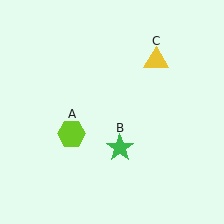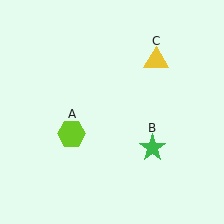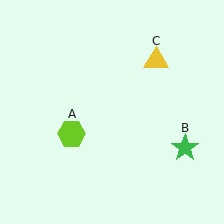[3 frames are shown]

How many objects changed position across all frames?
1 object changed position: green star (object B).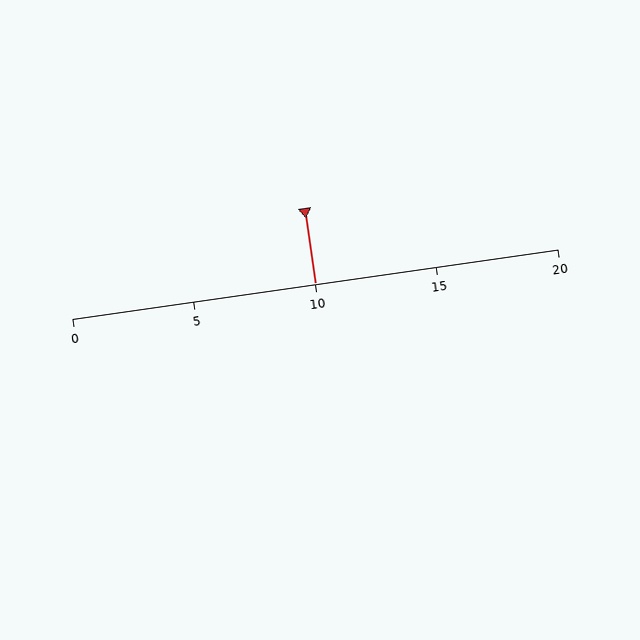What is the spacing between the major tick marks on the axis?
The major ticks are spaced 5 apart.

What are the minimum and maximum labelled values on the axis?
The axis runs from 0 to 20.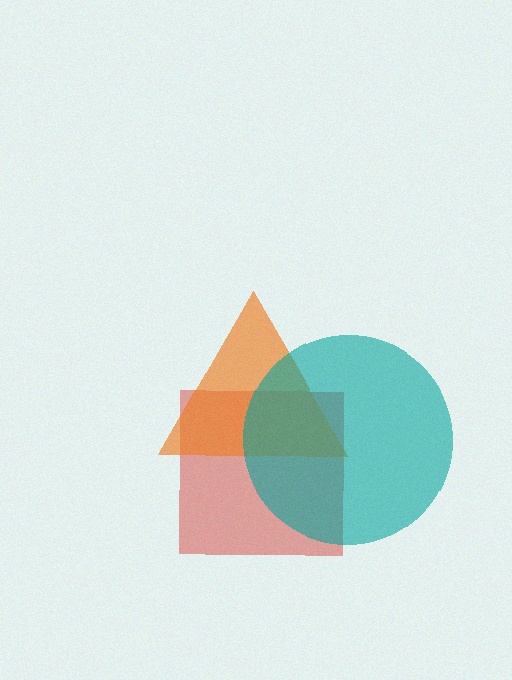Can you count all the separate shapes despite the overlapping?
Yes, there are 3 separate shapes.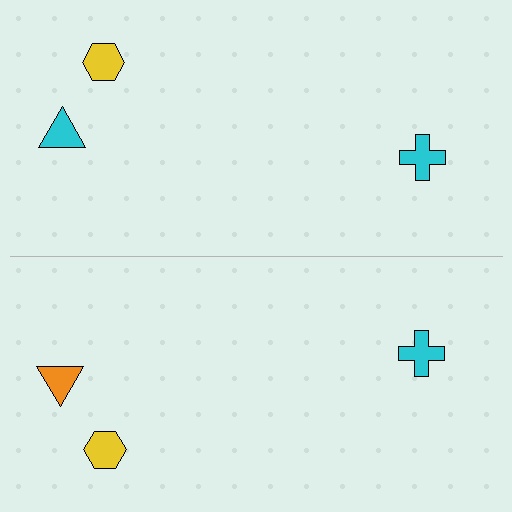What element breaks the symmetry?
The orange triangle on the bottom side breaks the symmetry — its mirror counterpart is cyan.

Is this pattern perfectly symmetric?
No, the pattern is not perfectly symmetric. The orange triangle on the bottom side breaks the symmetry — its mirror counterpart is cyan.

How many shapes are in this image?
There are 6 shapes in this image.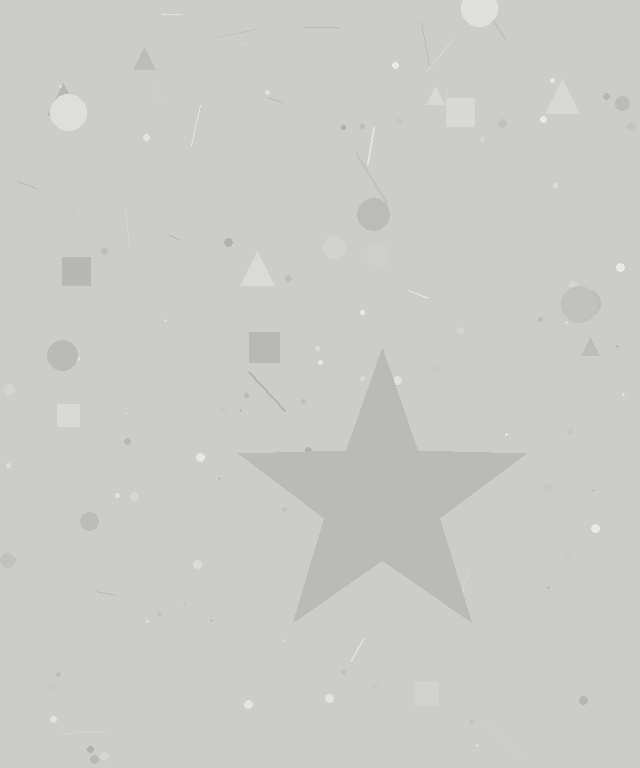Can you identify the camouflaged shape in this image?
The camouflaged shape is a star.